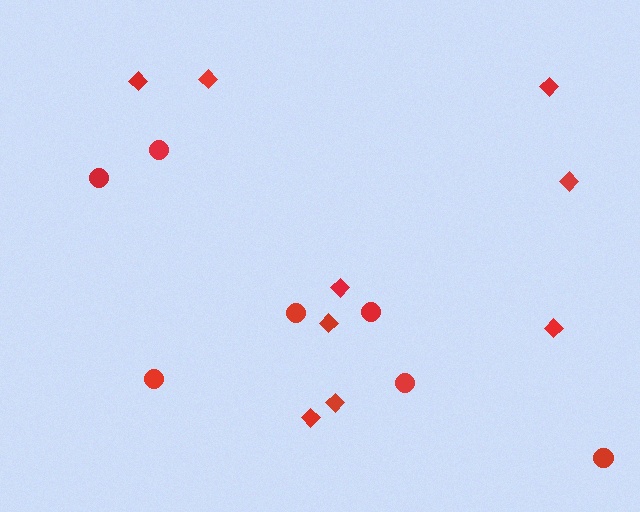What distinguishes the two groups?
There are 2 groups: one group of circles (7) and one group of diamonds (9).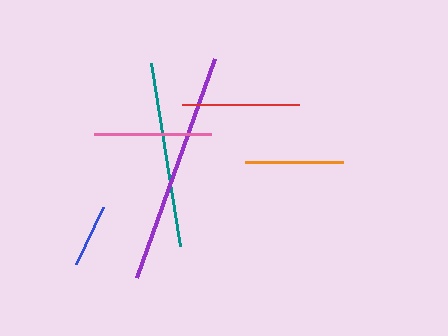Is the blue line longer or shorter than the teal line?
The teal line is longer than the blue line.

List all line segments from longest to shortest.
From longest to shortest: purple, teal, red, pink, orange, blue.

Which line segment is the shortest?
The blue line is the shortest at approximately 64 pixels.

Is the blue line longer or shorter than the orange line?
The orange line is longer than the blue line.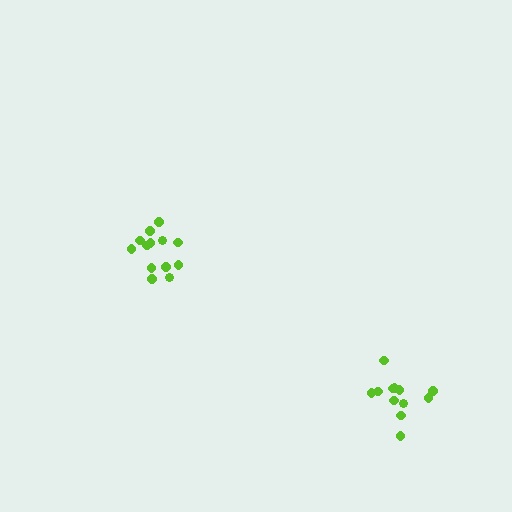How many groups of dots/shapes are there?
There are 2 groups.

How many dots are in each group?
Group 1: 12 dots, Group 2: 13 dots (25 total).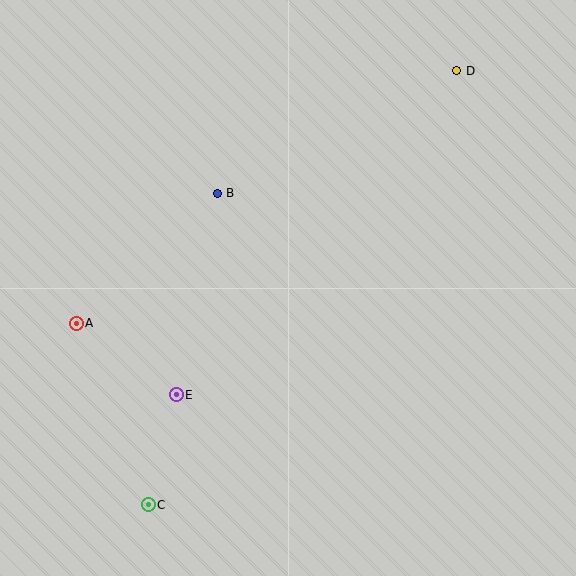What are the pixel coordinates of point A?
Point A is at (76, 323).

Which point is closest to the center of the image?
Point B at (217, 193) is closest to the center.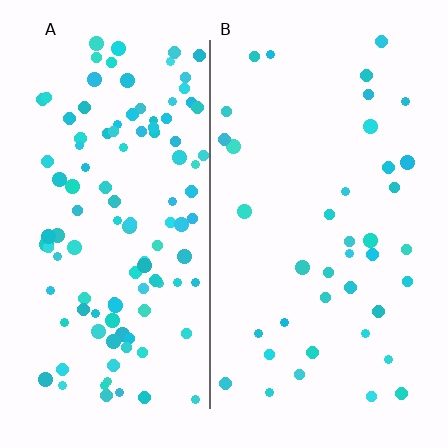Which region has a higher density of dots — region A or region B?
A (the left).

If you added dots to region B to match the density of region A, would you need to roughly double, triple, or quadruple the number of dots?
Approximately triple.